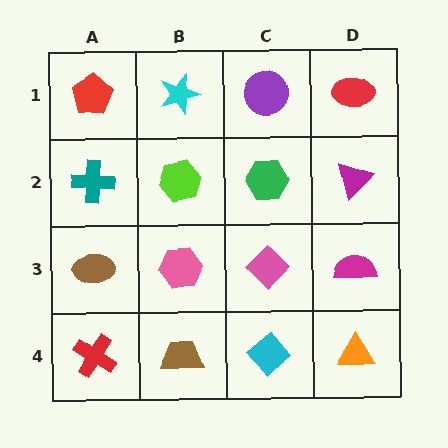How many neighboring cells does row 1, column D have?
2.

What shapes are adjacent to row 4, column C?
A pink diamond (row 3, column C), a brown trapezoid (row 4, column B), an orange triangle (row 4, column D).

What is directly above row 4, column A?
A brown ellipse.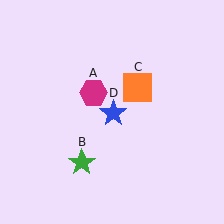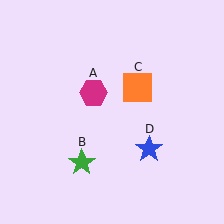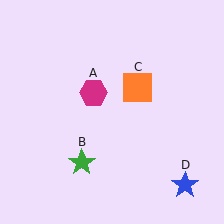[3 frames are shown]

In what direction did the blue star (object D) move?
The blue star (object D) moved down and to the right.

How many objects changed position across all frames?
1 object changed position: blue star (object D).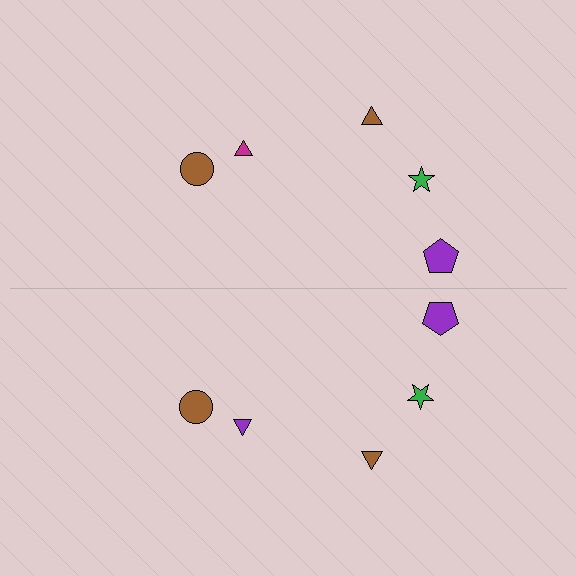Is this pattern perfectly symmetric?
No, the pattern is not perfectly symmetric. The purple triangle on the bottom side breaks the symmetry — its mirror counterpart is magenta.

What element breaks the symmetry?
The purple triangle on the bottom side breaks the symmetry — its mirror counterpart is magenta.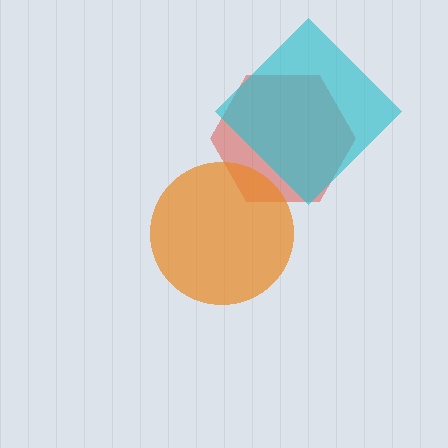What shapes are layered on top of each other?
The layered shapes are: a red hexagon, an orange circle, a cyan diamond.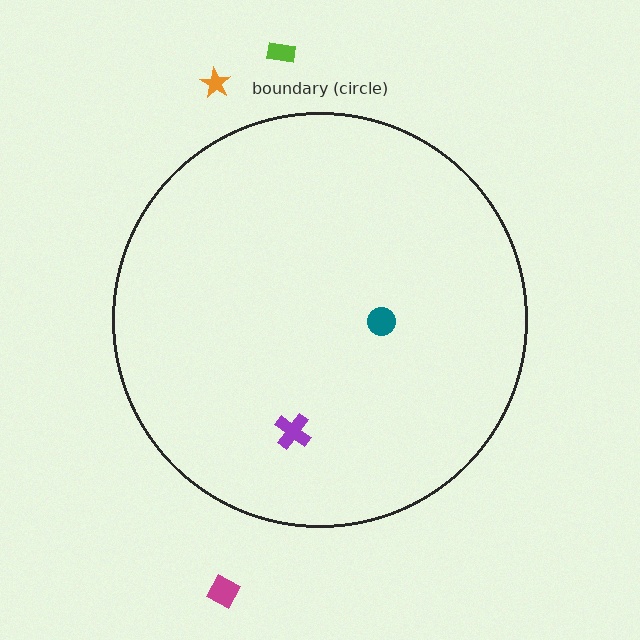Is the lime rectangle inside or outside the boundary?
Outside.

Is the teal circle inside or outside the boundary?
Inside.